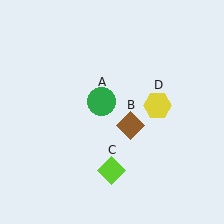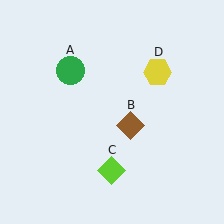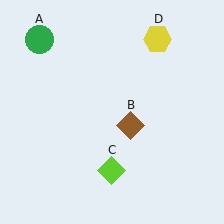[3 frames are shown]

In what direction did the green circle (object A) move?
The green circle (object A) moved up and to the left.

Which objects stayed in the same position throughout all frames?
Brown diamond (object B) and lime diamond (object C) remained stationary.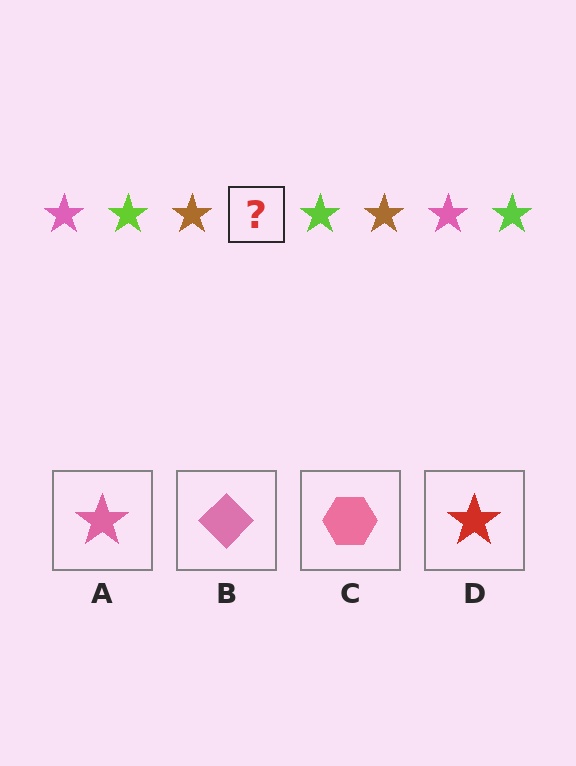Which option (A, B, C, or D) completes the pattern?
A.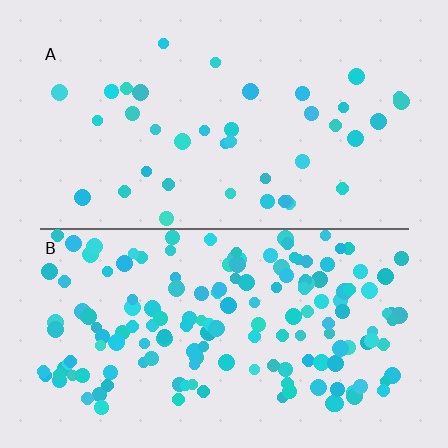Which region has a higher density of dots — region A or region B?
B (the bottom).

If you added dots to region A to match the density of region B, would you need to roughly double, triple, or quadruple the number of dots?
Approximately quadruple.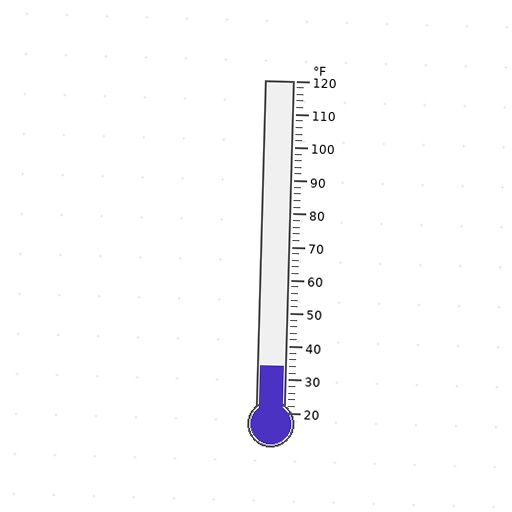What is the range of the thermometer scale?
The thermometer scale ranges from 20°F to 120°F.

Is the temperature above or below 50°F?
The temperature is below 50°F.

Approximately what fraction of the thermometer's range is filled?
The thermometer is filled to approximately 15% of its range.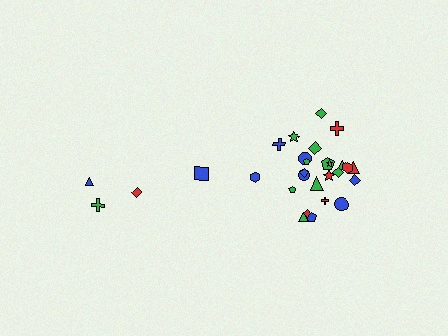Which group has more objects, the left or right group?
The right group.